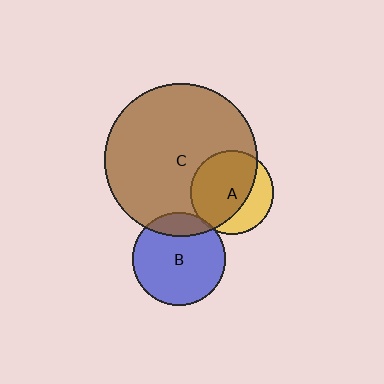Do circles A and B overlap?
Yes.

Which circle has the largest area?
Circle C (brown).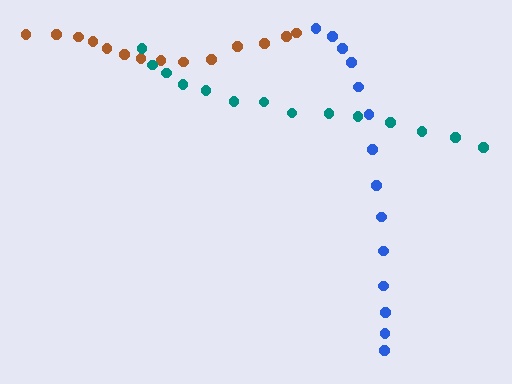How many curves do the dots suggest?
There are 3 distinct paths.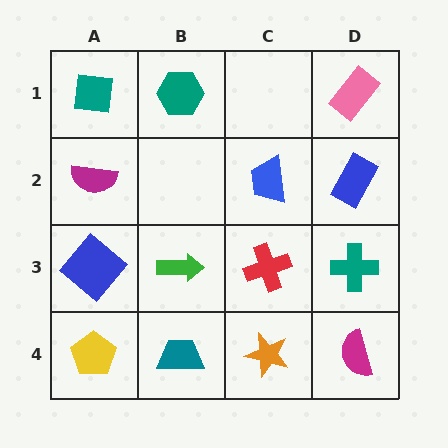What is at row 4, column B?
A teal trapezoid.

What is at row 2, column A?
A magenta semicircle.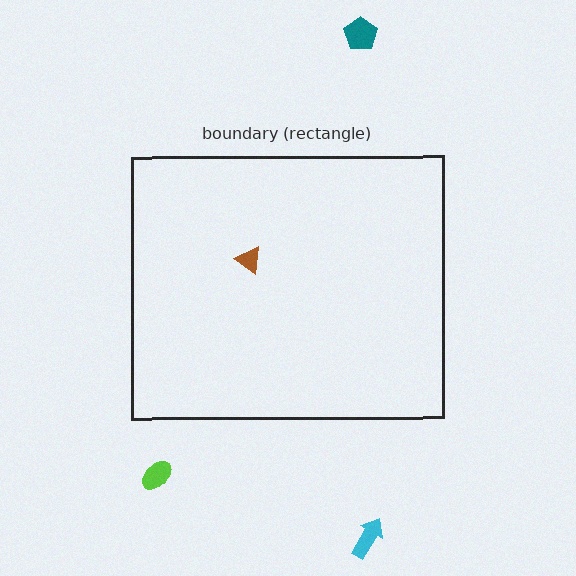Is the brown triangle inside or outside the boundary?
Inside.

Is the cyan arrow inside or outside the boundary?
Outside.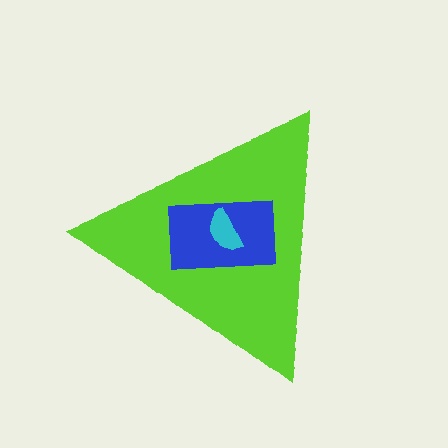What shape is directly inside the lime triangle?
The blue rectangle.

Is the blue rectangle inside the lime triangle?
Yes.